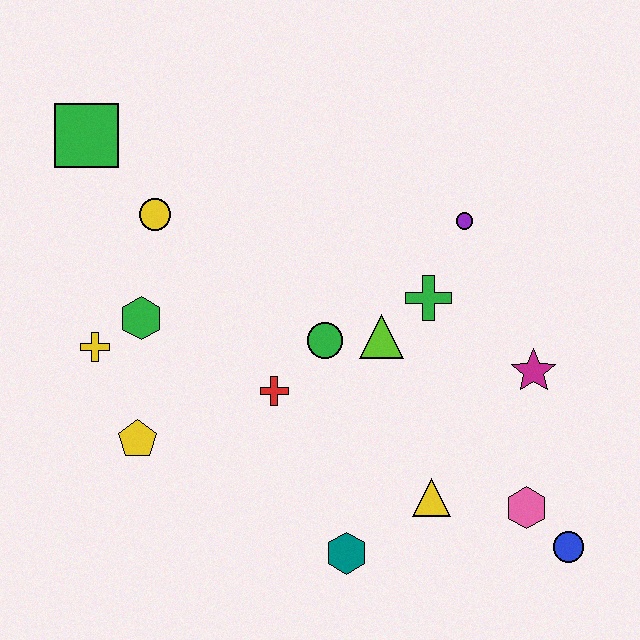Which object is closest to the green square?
The yellow circle is closest to the green square.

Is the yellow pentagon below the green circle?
Yes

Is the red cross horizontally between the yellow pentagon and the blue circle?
Yes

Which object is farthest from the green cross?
The green square is farthest from the green cross.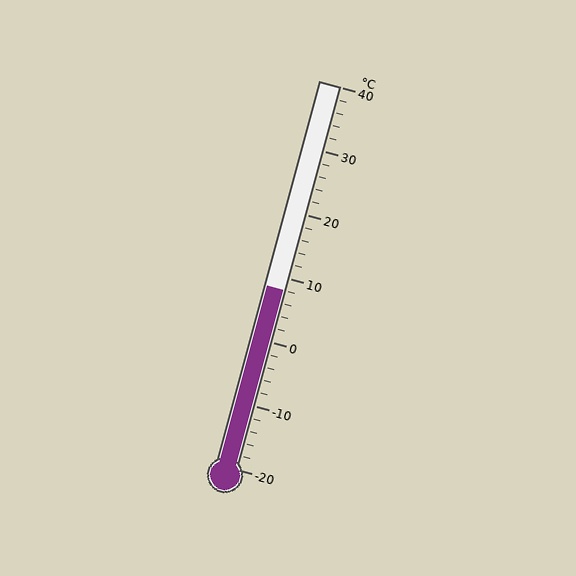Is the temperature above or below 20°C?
The temperature is below 20°C.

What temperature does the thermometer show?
The thermometer shows approximately 8°C.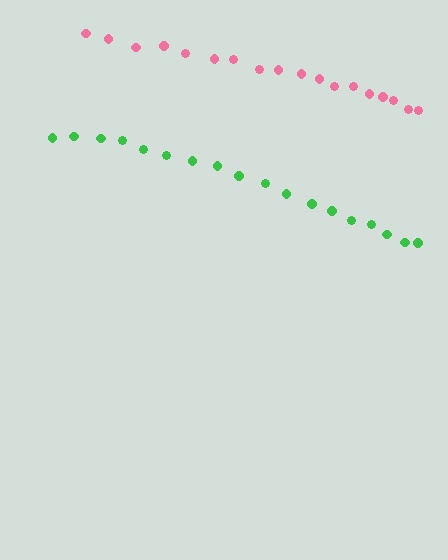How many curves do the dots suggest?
There are 2 distinct paths.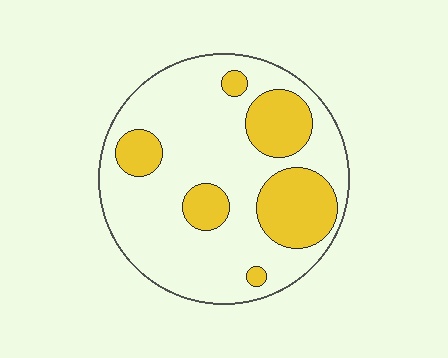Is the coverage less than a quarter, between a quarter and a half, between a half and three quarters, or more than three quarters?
Between a quarter and a half.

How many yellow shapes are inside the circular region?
6.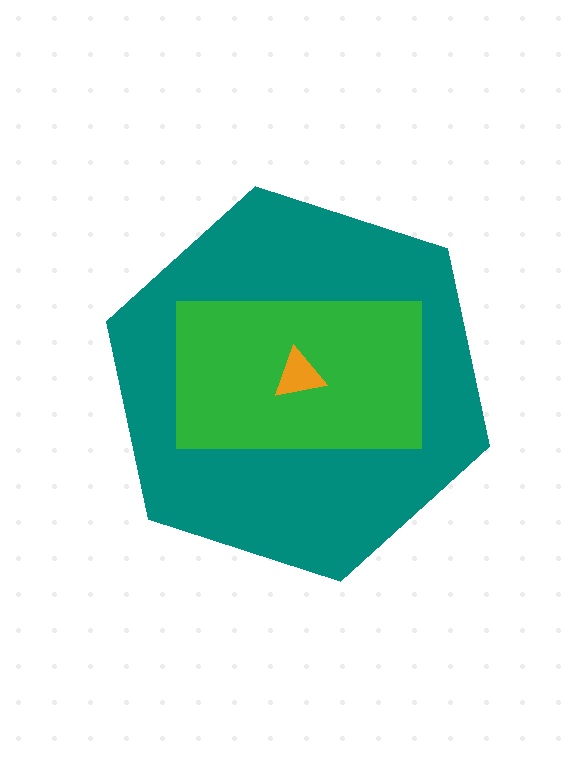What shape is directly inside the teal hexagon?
The green rectangle.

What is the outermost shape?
The teal hexagon.